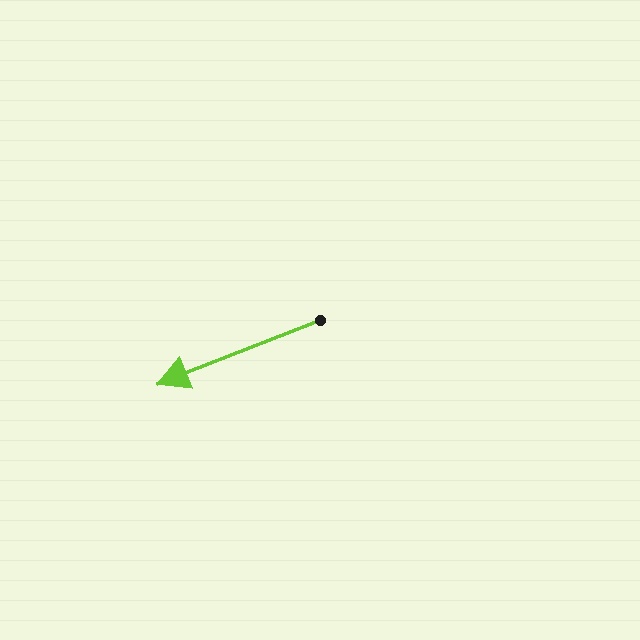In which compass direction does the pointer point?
West.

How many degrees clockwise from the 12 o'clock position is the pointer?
Approximately 249 degrees.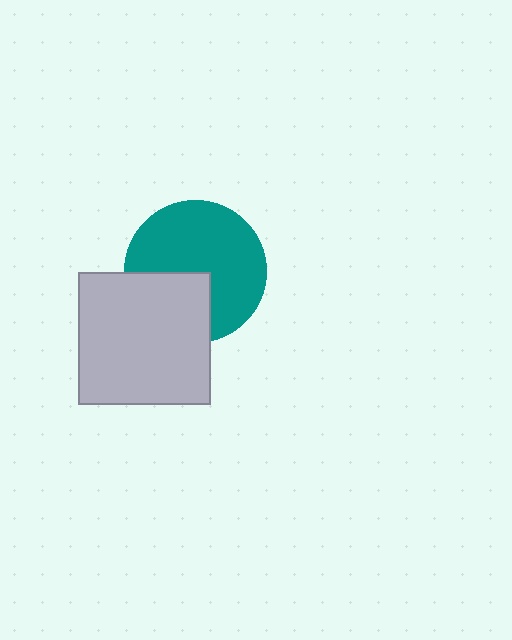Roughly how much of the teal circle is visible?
Most of it is visible (roughly 68%).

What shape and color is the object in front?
The object in front is a light gray square.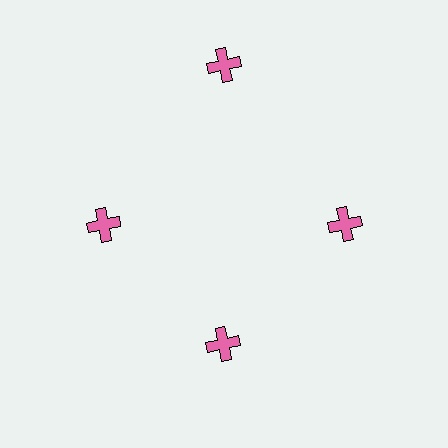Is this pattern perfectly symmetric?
No. The 4 pink crosses are arranged in a ring, but one element near the 12 o'clock position is pushed outward from the center, breaking the 4-fold rotational symmetry.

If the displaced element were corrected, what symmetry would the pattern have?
It would have 4-fold rotational symmetry — the pattern would map onto itself every 90 degrees.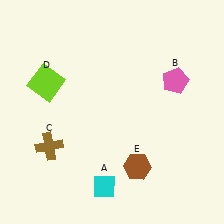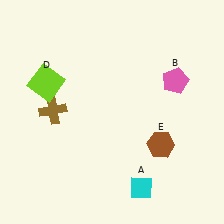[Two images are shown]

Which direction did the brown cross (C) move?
The brown cross (C) moved up.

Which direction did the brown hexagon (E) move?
The brown hexagon (E) moved right.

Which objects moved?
The objects that moved are: the cyan diamond (A), the brown cross (C), the brown hexagon (E).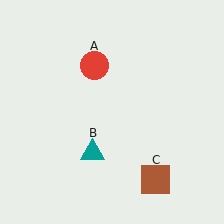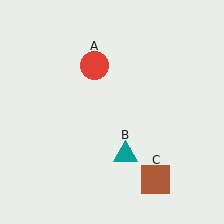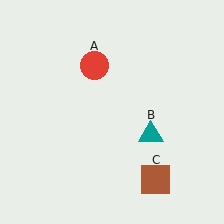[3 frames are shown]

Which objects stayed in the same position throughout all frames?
Red circle (object A) and brown square (object C) remained stationary.